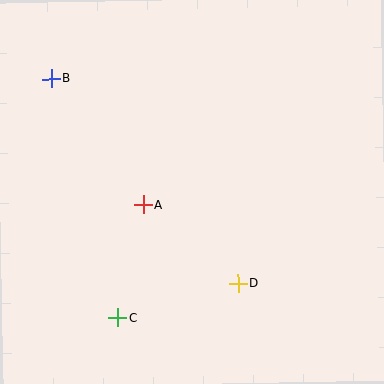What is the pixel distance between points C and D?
The distance between C and D is 125 pixels.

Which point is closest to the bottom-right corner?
Point D is closest to the bottom-right corner.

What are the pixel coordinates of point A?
Point A is at (144, 205).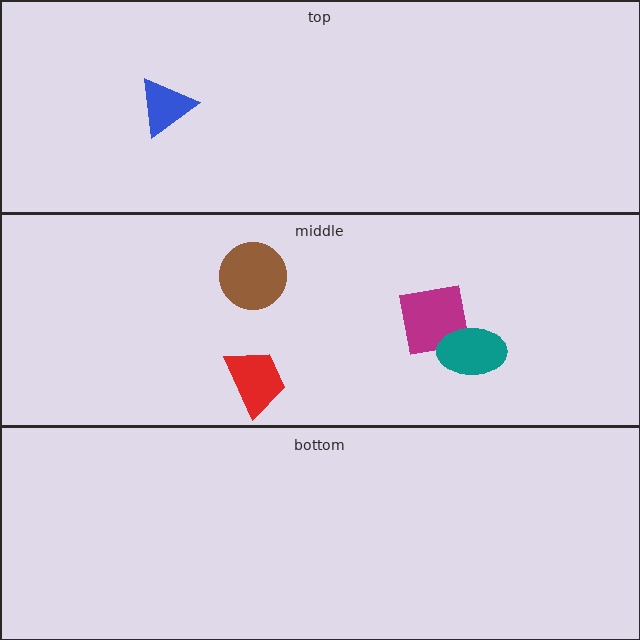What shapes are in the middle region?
The red trapezoid, the magenta square, the brown circle, the teal ellipse.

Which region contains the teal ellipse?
The middle region.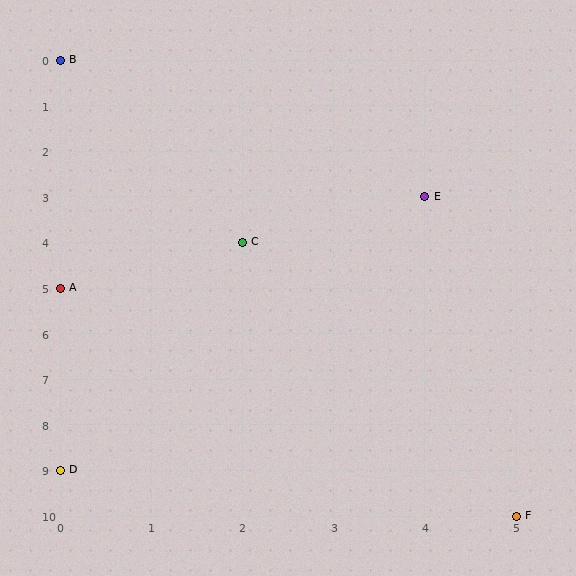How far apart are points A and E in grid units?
Points A and E are 4 columns and 2 rows apart (about 4.5 grid units diagonally).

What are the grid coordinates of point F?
Point F is at grid coordinates (5, 10).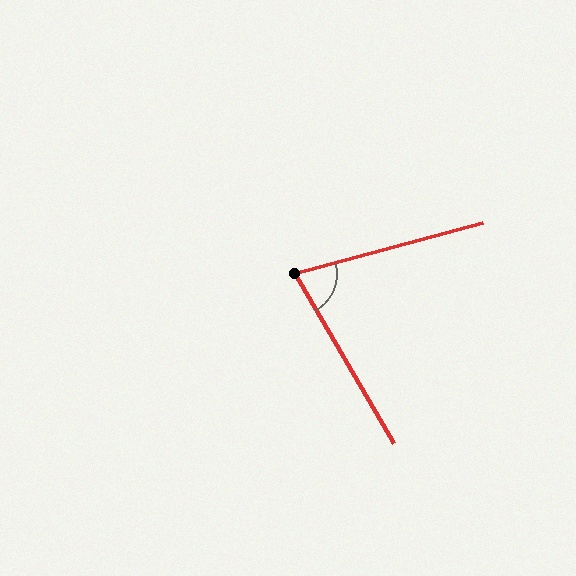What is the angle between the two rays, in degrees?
Approximately 75 degrees.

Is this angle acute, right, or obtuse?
It is acute.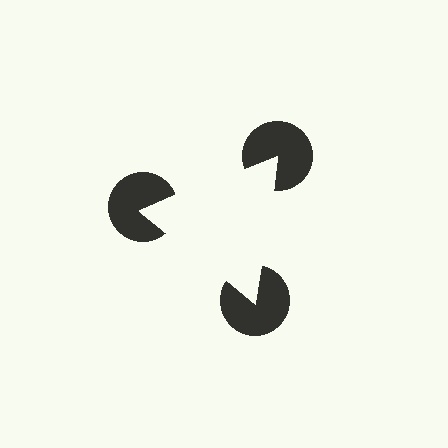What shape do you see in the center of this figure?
An illusory triangle — its edges are inferred from the aligned wedge cuts in the pac-man discs, not physically drawn.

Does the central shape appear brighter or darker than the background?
It typically appears slightly brighter than the background, even though no actual brightness change is drawn.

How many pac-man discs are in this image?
There are 3 — one at each vertex of the illusory triangle.